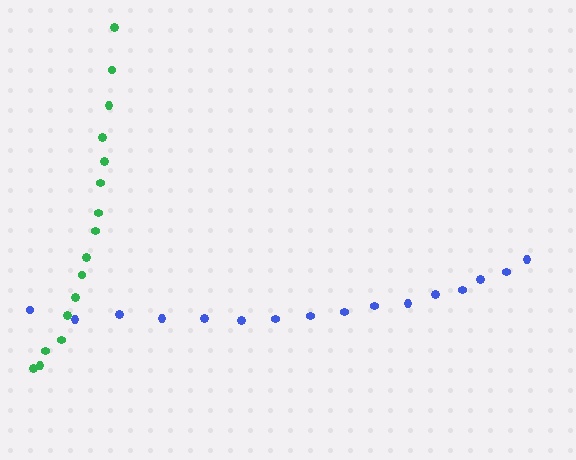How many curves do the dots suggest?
There are 2 distinct paths.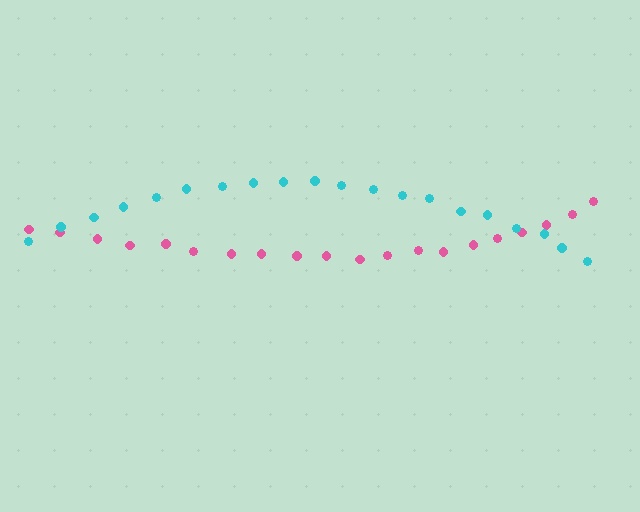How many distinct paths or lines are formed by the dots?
There are 2 distinct paths.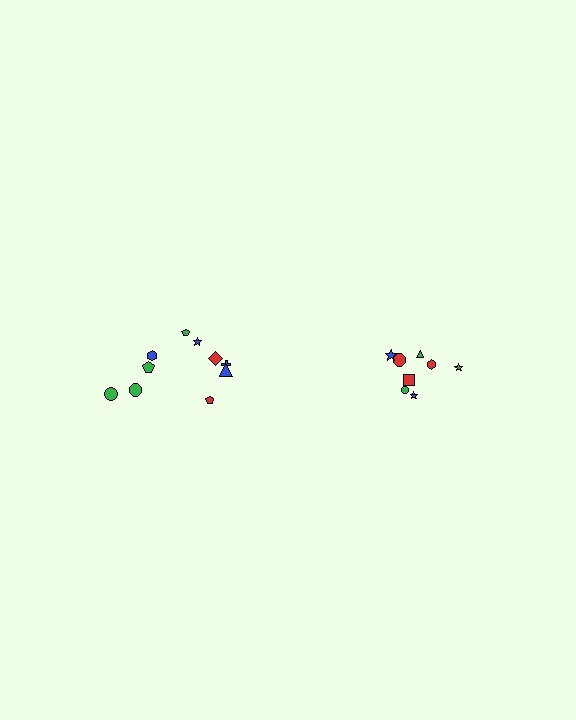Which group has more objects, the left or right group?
The left group.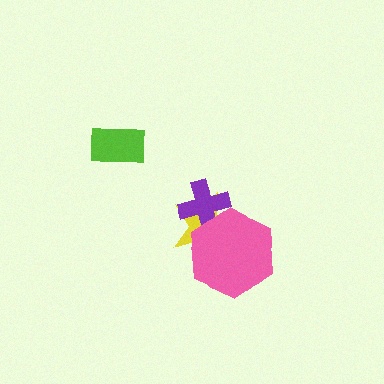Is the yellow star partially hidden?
Yes, it is partially covered by another shape.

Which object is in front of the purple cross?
The pink hexagon is in front of the purple cross.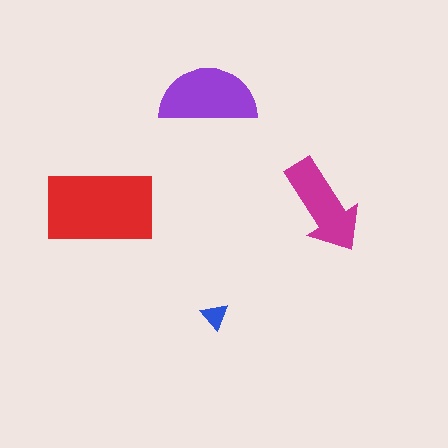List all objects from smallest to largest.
The blue triangle, the magenta arrow, the purple semicircle, the red rectangle.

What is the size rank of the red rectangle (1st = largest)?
1st.